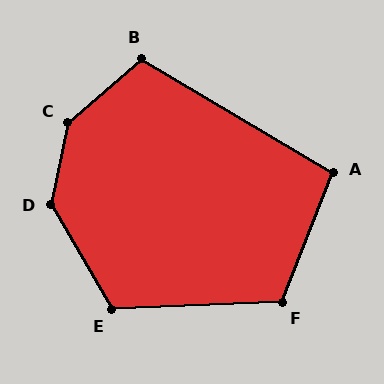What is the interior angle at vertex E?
Approximately 118 degrees (obtuse).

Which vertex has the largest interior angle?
C, at approximately 143 degrees.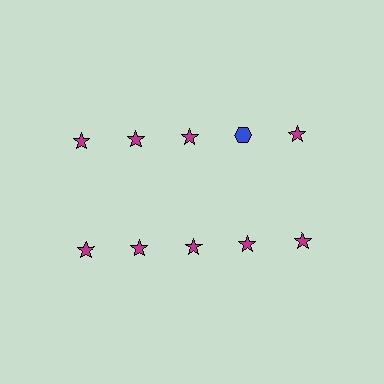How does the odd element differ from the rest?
It differs in both color (blue instead of magenta) and shape (hexagon instead of star).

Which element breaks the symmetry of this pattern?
The blue hexagon in the top row, second from right column breaks the symmetry. All other shapes are magenta stars.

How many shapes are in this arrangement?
There are 10 shapes arranged in a grid pattern.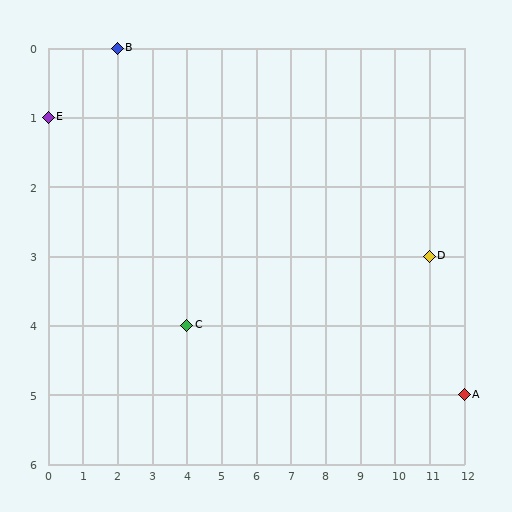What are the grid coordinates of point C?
Point C is at grid coordinates (4, 4).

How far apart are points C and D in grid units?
Points C and D are 7 columns and 1 row apart (about 7.1 grid units diagonally).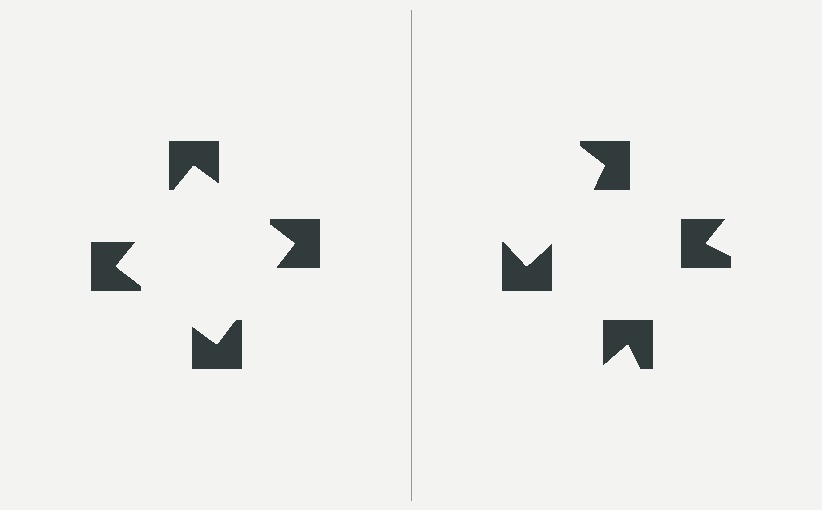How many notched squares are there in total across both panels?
8 — 4 on each side.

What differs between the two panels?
The notched squares are positioned identically on both sides; only the wedge orientations differ. On the left they align to a square; on the right they are misaligned.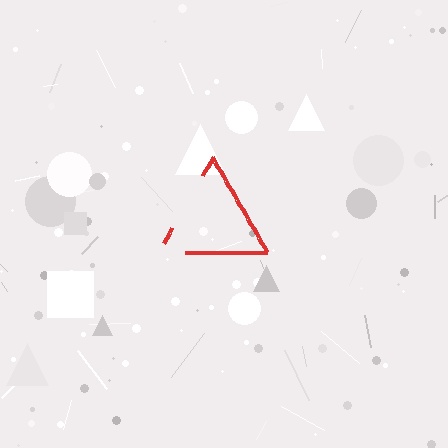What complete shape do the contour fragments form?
The contour fragments form a triangle.